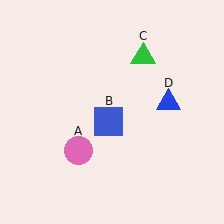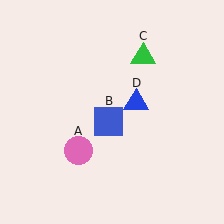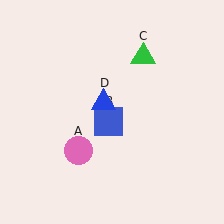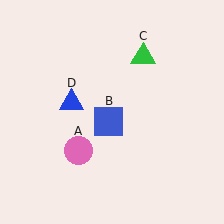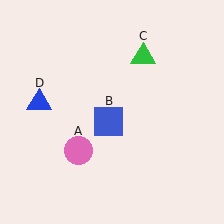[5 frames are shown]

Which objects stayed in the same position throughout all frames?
Pink circle (object A) and blue square (object B) and green triangle (object C) remained stationary.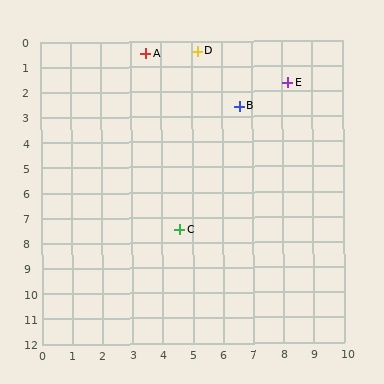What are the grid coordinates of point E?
Point E is at approximately (8.2, 1.7).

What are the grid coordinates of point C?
Point C is at approximately (4.6, 7.5).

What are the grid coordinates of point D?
Point D is at approximately (5.2, 0.4).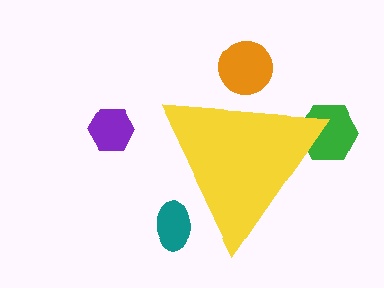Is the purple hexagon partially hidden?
No, the purple hexagon is fully visible.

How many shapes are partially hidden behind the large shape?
3 shapes are partially hidden.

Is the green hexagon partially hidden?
Yes, the green hexagon is partially hidden behind the yellow triangle.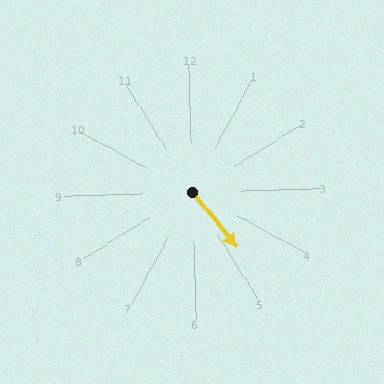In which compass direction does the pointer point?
Southeast.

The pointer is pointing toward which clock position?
Roughly 5 o'clock.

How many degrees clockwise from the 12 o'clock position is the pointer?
Approximately 142 degrees.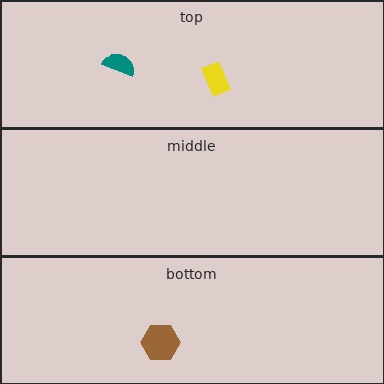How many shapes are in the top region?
2.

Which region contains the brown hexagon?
The bottom region.